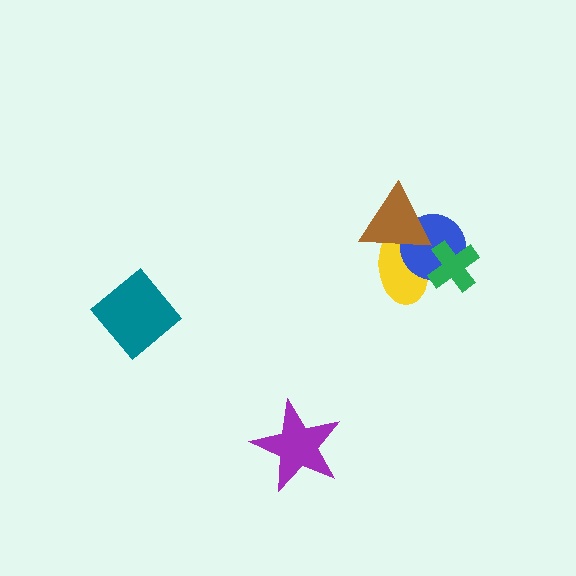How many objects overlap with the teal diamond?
0 objects overlap with the teal diamond.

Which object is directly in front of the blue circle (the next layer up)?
The brown triangle is directly in front of the blue circle.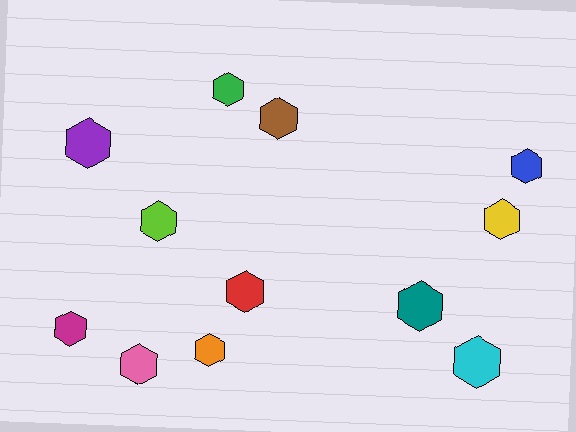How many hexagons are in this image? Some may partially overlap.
There are 12 hexagons.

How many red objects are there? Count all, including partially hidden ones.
There is 1 red object.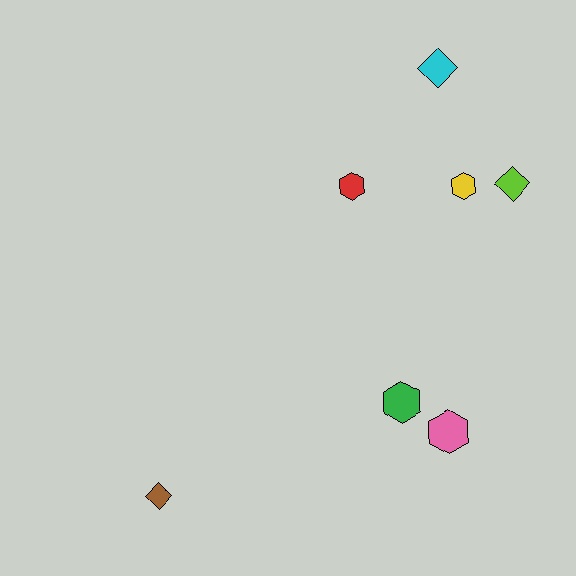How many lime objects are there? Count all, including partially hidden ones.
There is 1 lime object.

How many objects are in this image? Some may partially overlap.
There are 7 objects.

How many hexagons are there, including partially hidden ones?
There are 4 hexagons.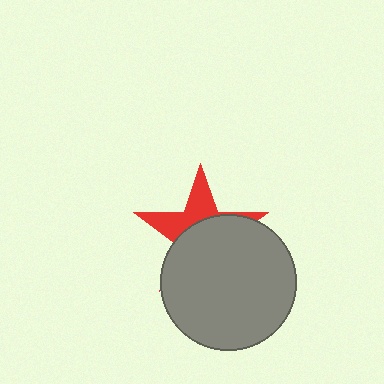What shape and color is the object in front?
The object in front is a gray circle.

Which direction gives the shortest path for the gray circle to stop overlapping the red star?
Moving down gives the shortest separation.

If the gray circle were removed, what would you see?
You would see the complete red star.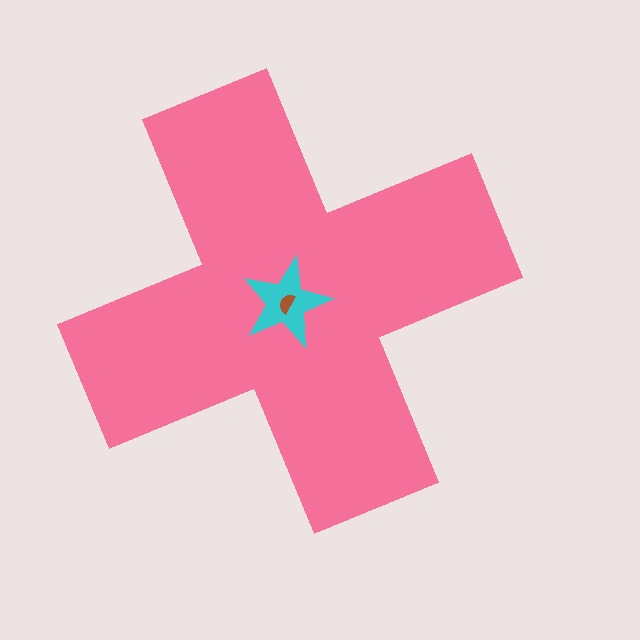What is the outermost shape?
The pink cross.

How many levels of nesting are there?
3.